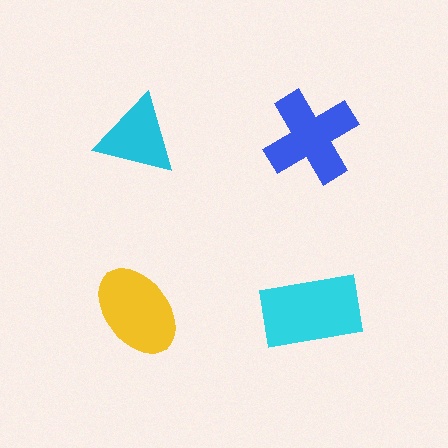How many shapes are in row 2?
2 shapes.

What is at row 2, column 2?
A cyan rectangle.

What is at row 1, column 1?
A cyan triangle.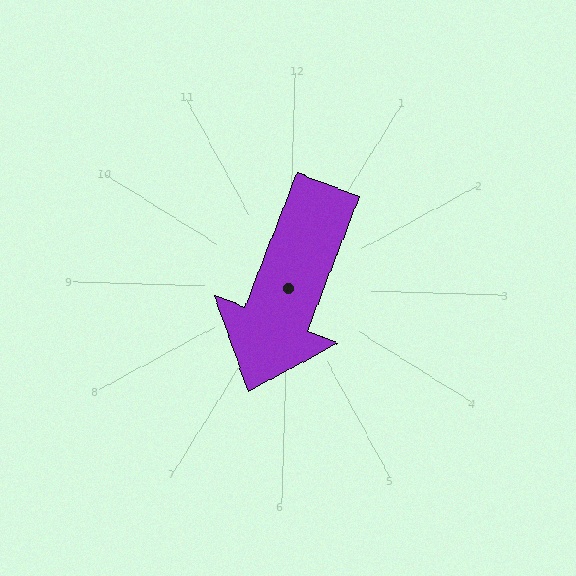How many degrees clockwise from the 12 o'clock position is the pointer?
Approximately 199 degrees.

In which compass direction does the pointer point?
South.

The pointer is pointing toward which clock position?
Roughly 7 o'clock.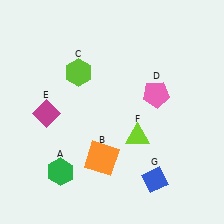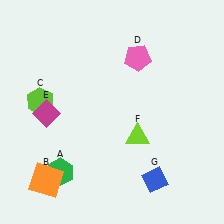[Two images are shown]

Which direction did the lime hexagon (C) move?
The lime hexagon (C) moved left.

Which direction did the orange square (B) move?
The orange square (B) moved left.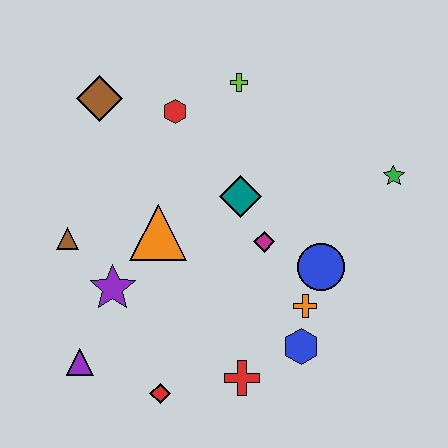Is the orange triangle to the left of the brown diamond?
No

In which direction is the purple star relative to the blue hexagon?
The purple star is to the left of the blue hexagon.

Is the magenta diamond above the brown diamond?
No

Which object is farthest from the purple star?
The green star is farthest from the purple star.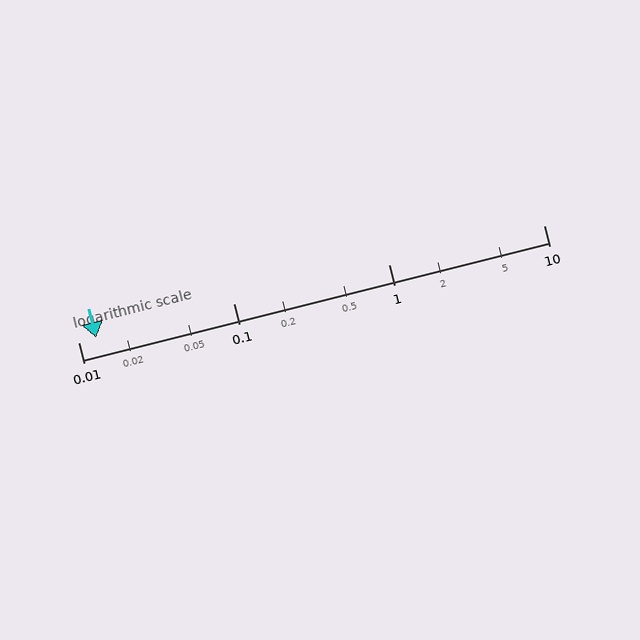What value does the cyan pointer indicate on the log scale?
The pointer indicates approximately 0.013.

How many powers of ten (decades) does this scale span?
The scale spans 3 decades, from 0.01 to 10.